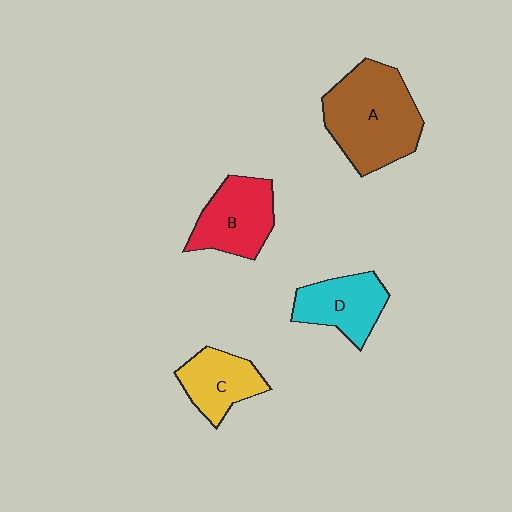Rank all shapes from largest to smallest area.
From largest to smallest: A (brown), B (red), D (cyan), C (yellow).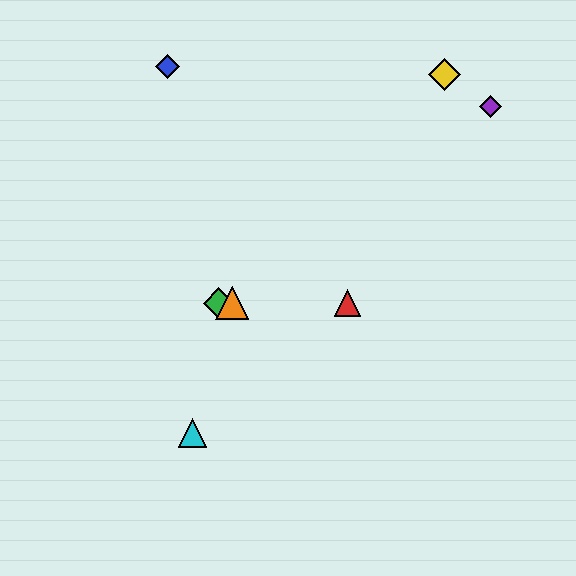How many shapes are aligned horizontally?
3 shapes (the red triangle, the green diamond, the orange triangle) are aligned horizontally.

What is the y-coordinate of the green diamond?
The green diamond is at y≈303.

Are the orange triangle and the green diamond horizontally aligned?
Yes, both are at y≈303.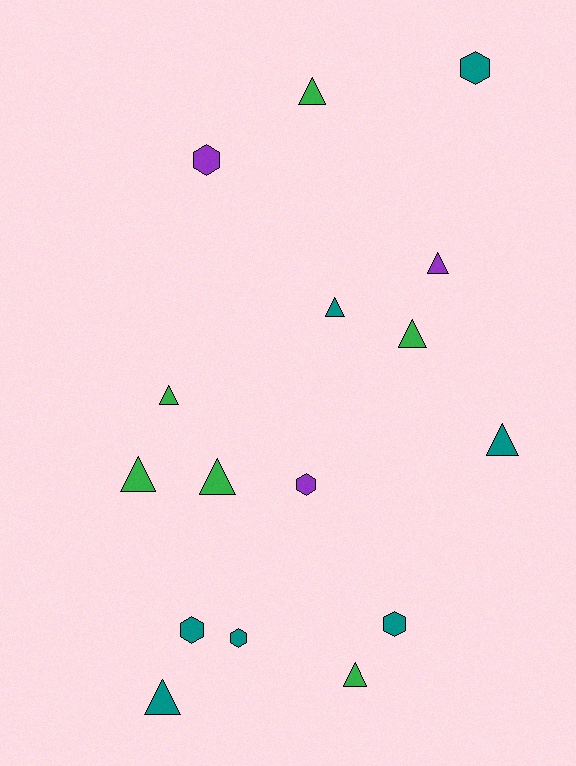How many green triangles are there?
There are 6 green triangles.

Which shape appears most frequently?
Triangle, with 10 objects.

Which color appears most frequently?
Teal, with 7 objects.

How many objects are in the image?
There are 16 objects.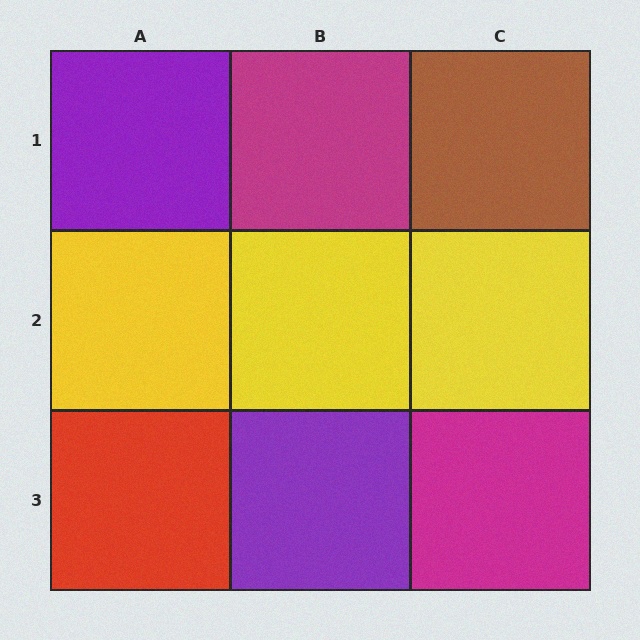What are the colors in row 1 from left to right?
Purple, magenta, brown.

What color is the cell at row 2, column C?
Yellow.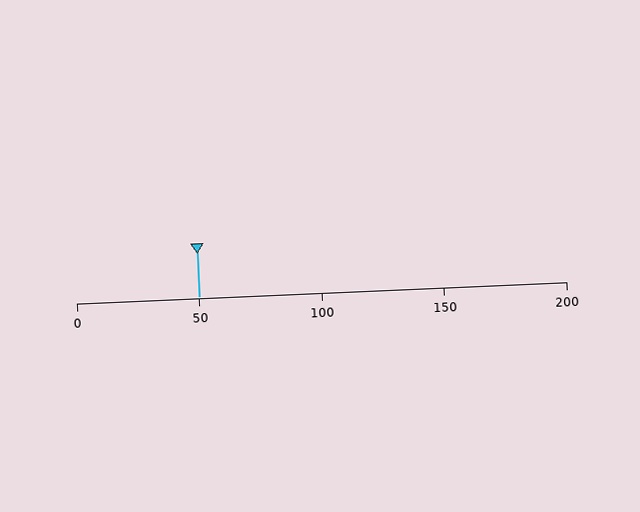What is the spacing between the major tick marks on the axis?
The major ticks are spaced 50 apart.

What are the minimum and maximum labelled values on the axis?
The axis runs from 0 to 200.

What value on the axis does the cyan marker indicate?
The marker indicates approximately 50.